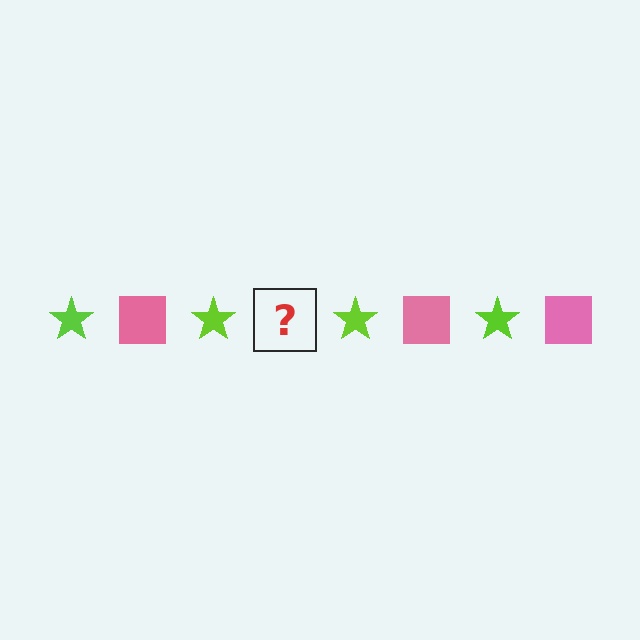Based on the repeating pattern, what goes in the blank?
The blank should be a pink square.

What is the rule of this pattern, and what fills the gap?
The rule is that the pattern alternates between lime star and pink square. The gap should be filled with a pink square.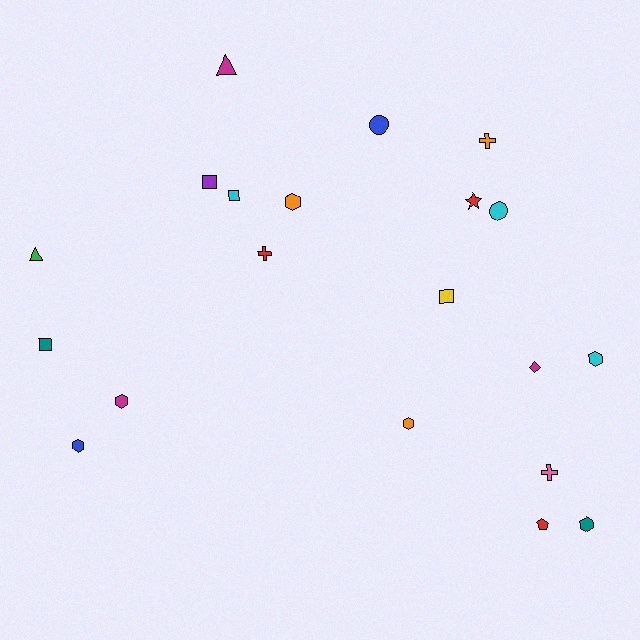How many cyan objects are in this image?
There are 3 cyan objects.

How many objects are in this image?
There are 20 objects.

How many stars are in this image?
There is 1 star.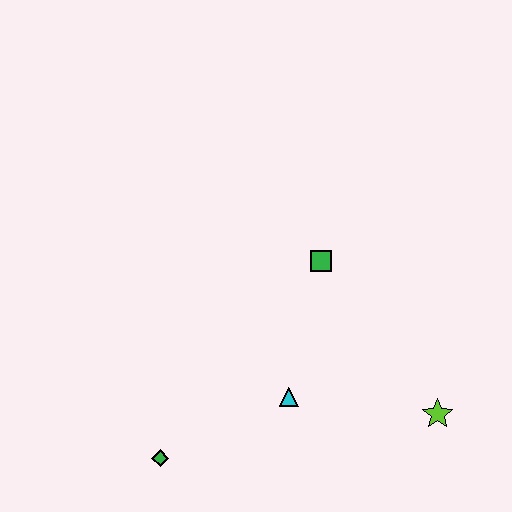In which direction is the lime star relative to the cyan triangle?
The lime star is to the right of the cyan triangle.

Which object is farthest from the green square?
The green diamond is farthest from the green square.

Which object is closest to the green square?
The cyan triangle is closest to the green square.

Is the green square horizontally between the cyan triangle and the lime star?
Yes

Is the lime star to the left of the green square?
No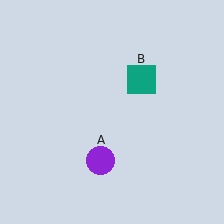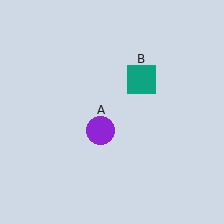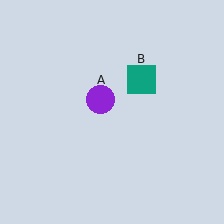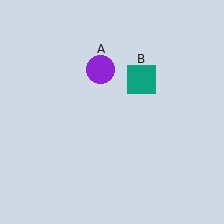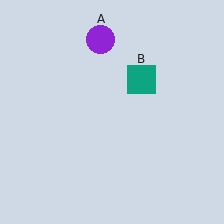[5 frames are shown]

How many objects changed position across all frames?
1 object changed position: purple circle (object A).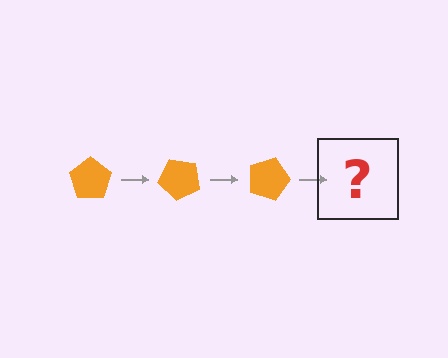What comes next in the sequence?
The next element should be an orange pentagon rotated 135 degrees.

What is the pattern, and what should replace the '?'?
The pattern is that the pentagon rotates 45 degrees each step. The '?' should be an orange pentagon rotated 135 degrees.